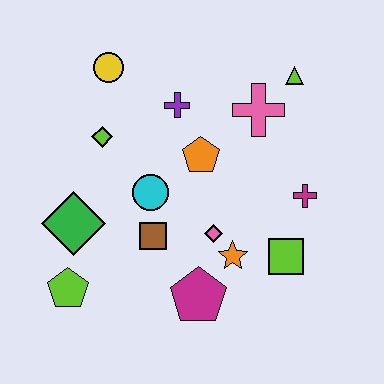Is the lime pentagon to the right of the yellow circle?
No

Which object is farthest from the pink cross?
The lime pentagon is farthest from the pink cross.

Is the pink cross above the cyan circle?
Yes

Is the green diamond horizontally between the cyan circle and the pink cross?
No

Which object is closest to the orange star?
The pink diamond is closest to the orange star.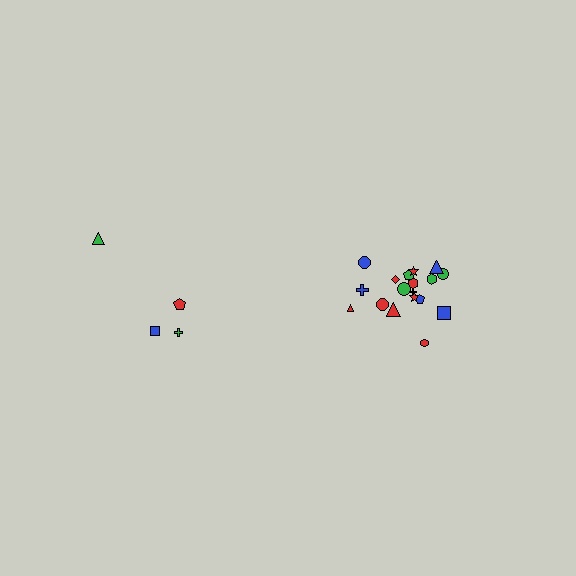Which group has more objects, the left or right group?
The right group.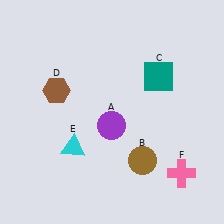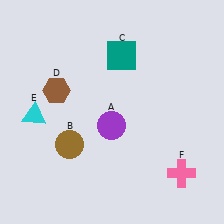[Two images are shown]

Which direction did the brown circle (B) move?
The brown circle (B) moved left.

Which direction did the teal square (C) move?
The teal square (C) moved left.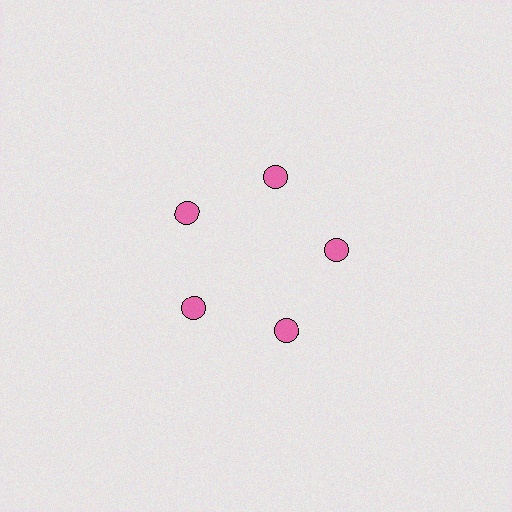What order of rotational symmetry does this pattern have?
This pattern has 5-fold rotational symmetry.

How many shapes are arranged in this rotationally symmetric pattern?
There are 5 shapes, arranged in 5 groups of 1.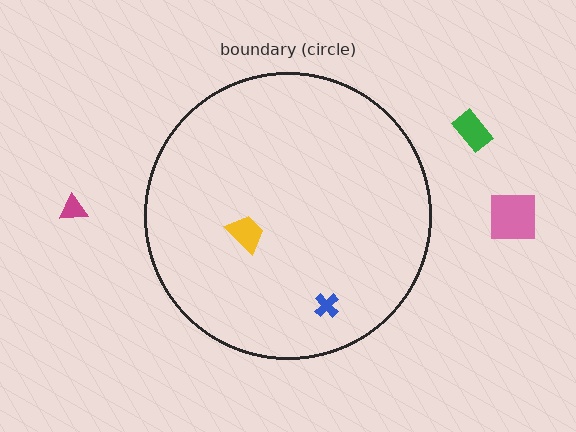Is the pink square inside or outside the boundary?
Outside.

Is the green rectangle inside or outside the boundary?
Outside.